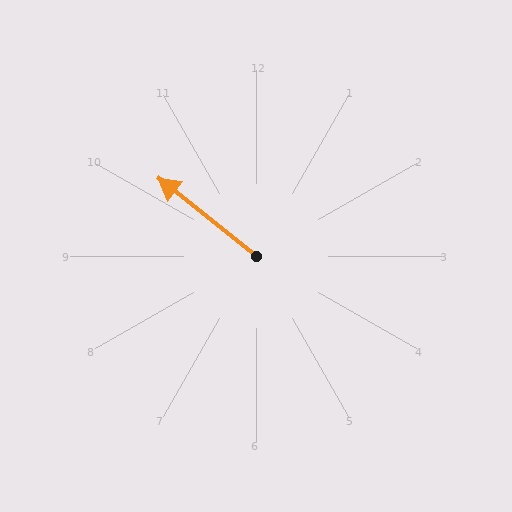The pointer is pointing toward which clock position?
Roughly 10 o'clock.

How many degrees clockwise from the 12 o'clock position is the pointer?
Approximately 309 degrees.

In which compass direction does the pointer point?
Northwest.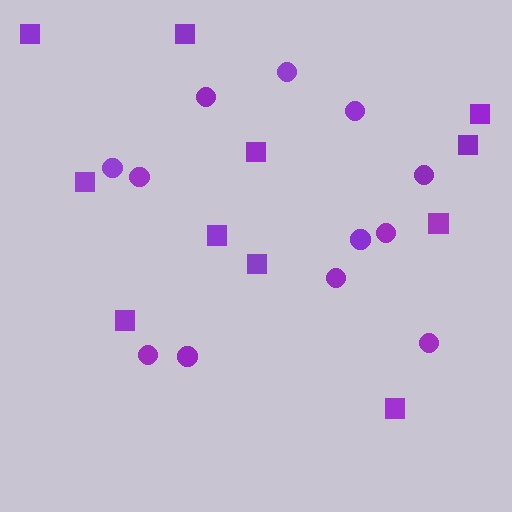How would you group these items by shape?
There are 2 groups: one group of squares (11) and one group of circles (12).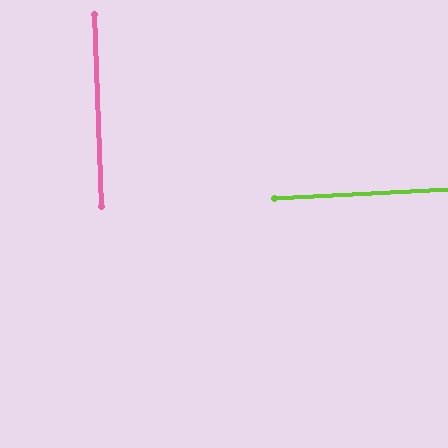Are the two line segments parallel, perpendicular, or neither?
Perpendicular — they meet at approximately 89°.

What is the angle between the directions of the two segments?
Approximately 89 degrees.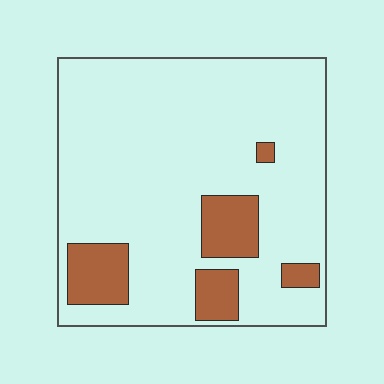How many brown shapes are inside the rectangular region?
5.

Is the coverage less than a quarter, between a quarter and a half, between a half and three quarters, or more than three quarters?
Less than a quarter.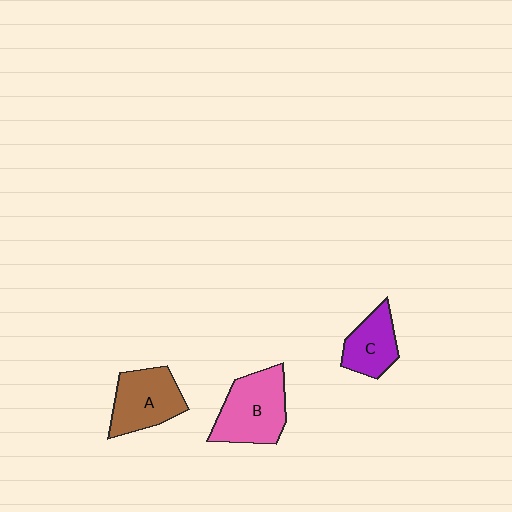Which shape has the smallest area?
Shape C (purple).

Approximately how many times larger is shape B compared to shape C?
Approximately 1.5 times.